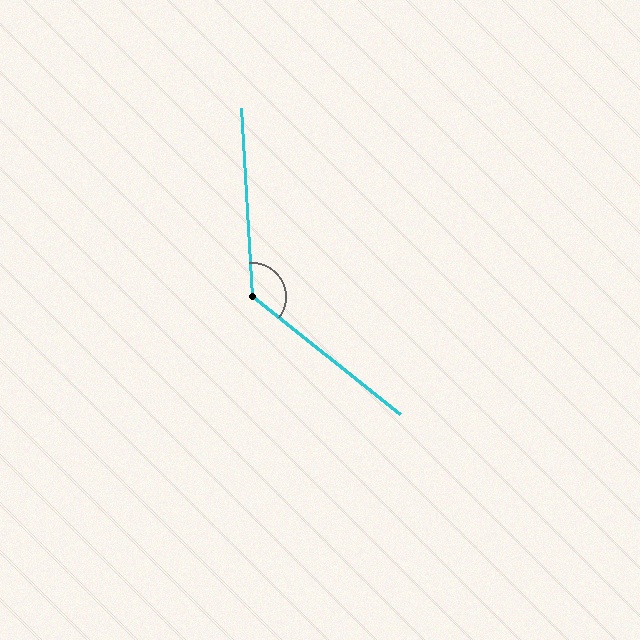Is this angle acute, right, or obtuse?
It is obtuse.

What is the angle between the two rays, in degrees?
Approximately 132 degrees.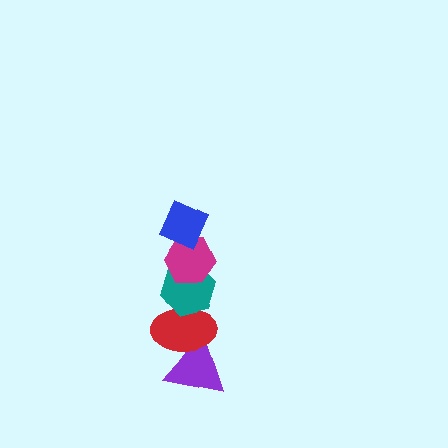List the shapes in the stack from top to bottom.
From top to bottom: the blue diamond, the magenta hexagon, the teal hexagon, the red ellipse, the purple triangle.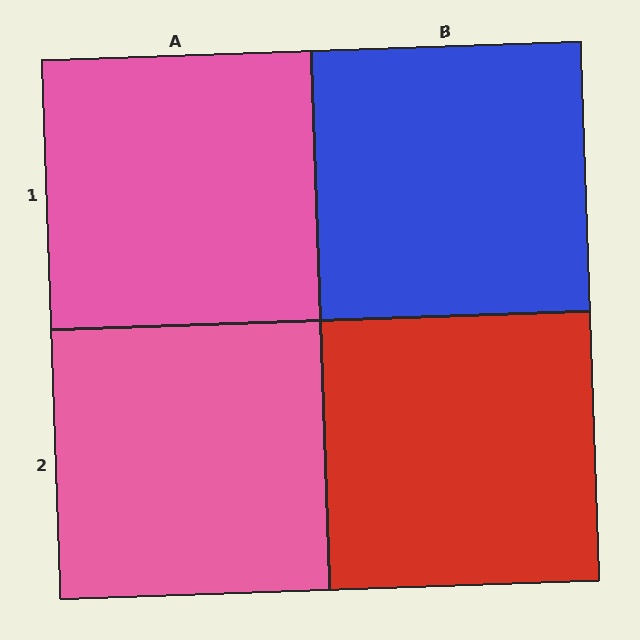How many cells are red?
1 cell is red.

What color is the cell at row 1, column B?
Blue.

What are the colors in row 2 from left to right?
Pink, red.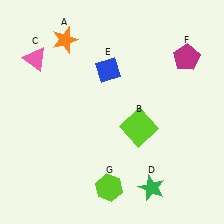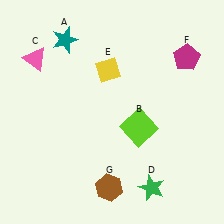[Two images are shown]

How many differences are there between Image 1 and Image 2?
There are 3 differences between the two images.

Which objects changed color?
A changed from orange to teal. E changed from blue to yellow. G changed from lime to brown.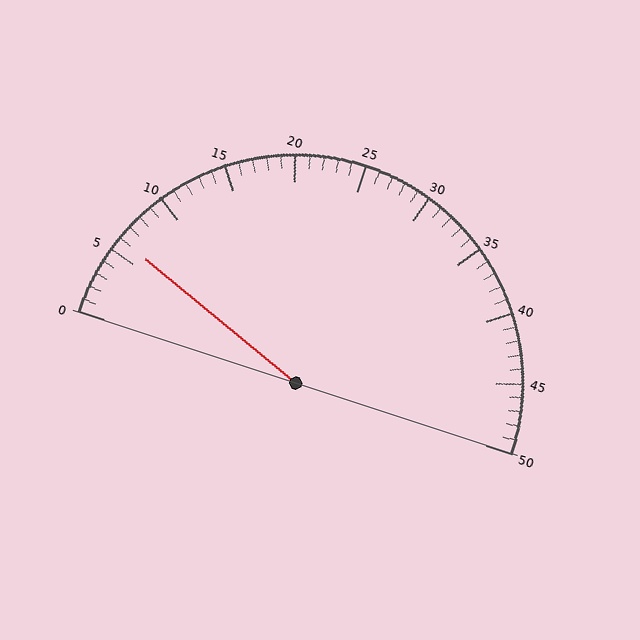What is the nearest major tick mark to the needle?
The nearest major tick mark is 5.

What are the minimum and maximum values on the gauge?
The gauge ranges from 0 to 50.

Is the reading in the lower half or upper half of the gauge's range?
The reading is in the lower half of the range (0 to 50).